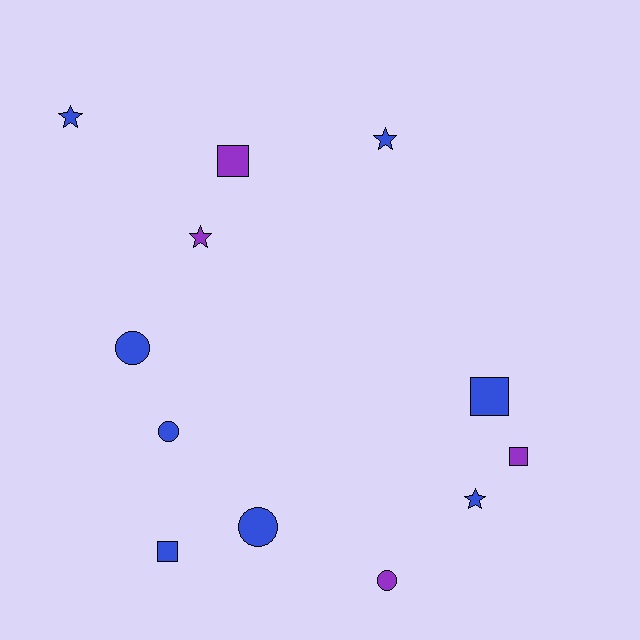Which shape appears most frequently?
Square, with 4 objects.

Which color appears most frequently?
Blue, with 8 objects.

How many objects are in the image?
There are 12 objects.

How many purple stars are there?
There is 1 purple star.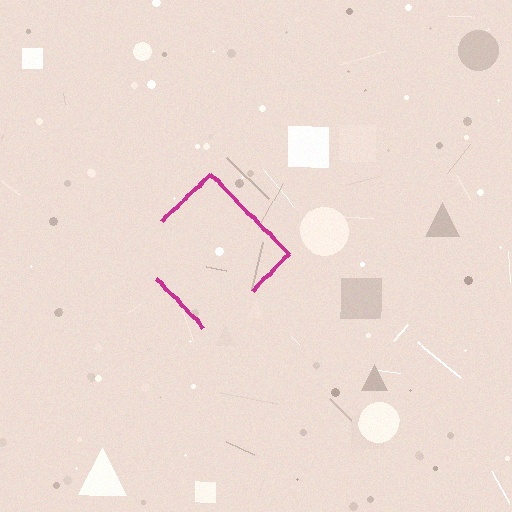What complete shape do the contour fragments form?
The contour fragments form a diamond.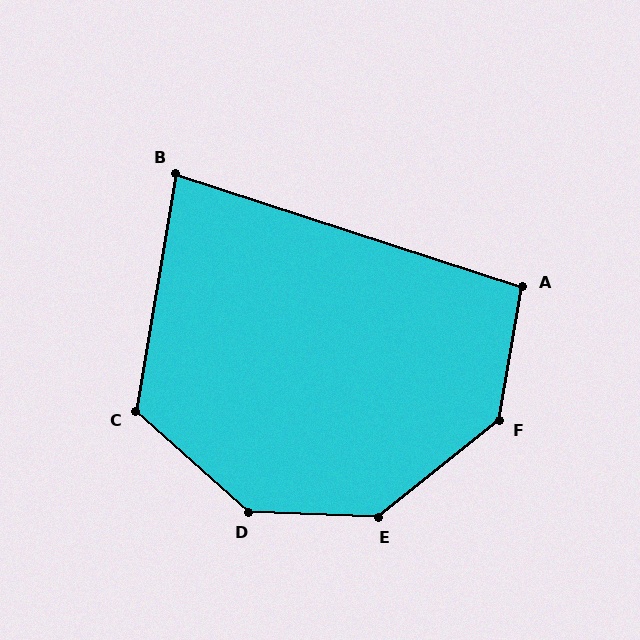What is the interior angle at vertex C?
Approximately 123 degrees (obtuse).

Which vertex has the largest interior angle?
D, at approximately 140 degrees.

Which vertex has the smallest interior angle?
B, at approximately 81 degrees.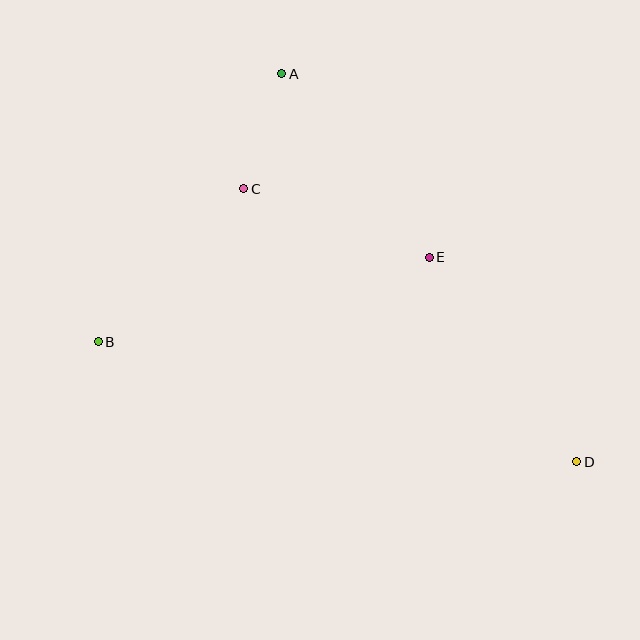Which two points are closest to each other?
Points A and C are closest to each other.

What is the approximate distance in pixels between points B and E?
The distance between B and E is approximately 342 pixels.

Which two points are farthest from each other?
Points B and D are farthest from each other.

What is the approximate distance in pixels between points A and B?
The distance between A and B is approximately 325 pixels.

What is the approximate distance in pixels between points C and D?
The distance between C and D is approximately 430 pixels.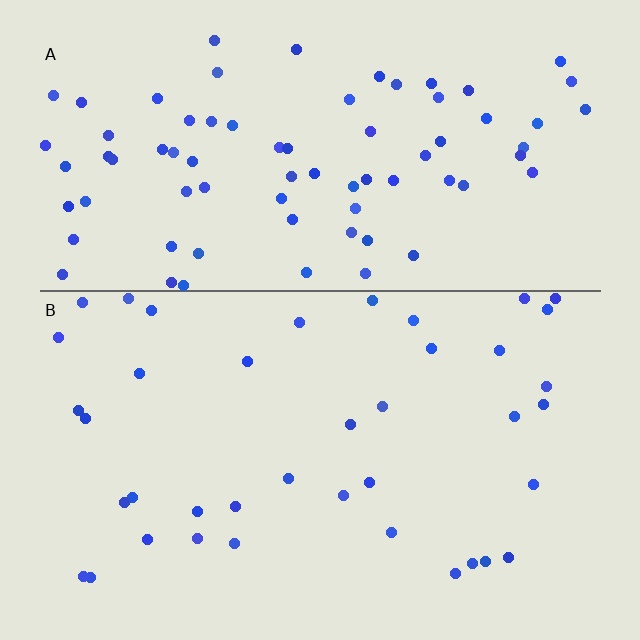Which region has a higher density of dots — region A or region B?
A (the top).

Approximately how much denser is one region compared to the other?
Approximately 1.9× — region A over region B.